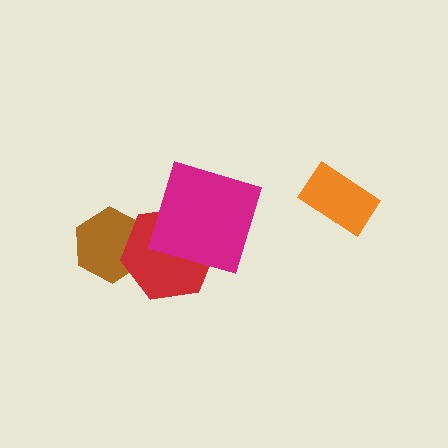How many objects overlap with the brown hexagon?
1 object overlaps with the brown hexagon.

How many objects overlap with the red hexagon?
2 objects overlap with the red hexagon.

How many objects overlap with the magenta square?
1 object overlaps with the magenta square.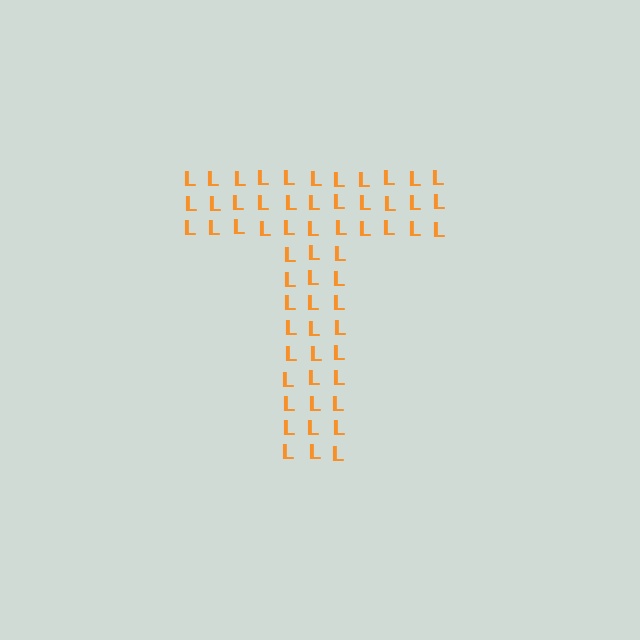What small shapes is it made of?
It is made of small letter L's.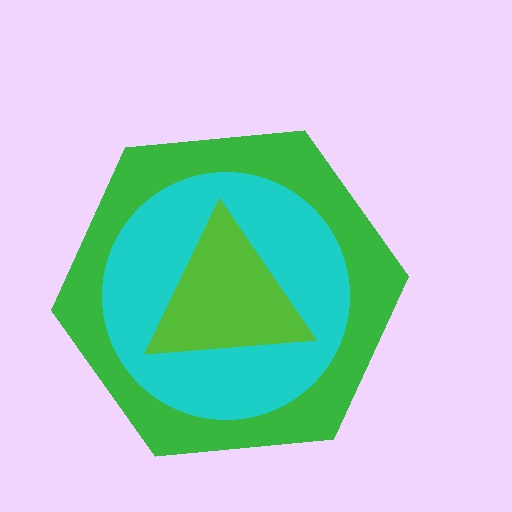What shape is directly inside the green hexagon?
The cyan circle.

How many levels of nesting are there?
3.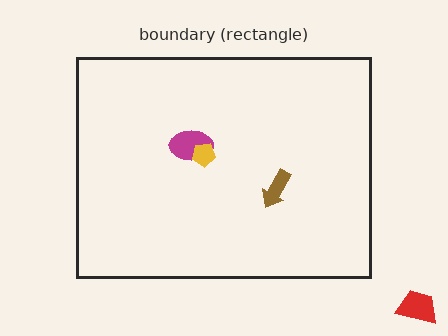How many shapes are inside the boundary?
3 inside, 1 outside.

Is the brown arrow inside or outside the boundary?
Inside.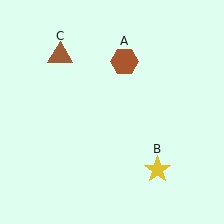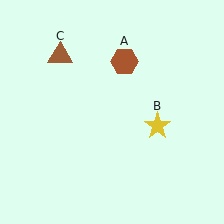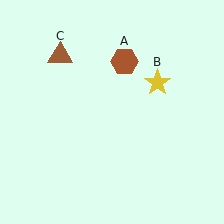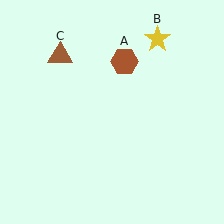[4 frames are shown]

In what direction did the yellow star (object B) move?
The yellow star (object B) moved up.